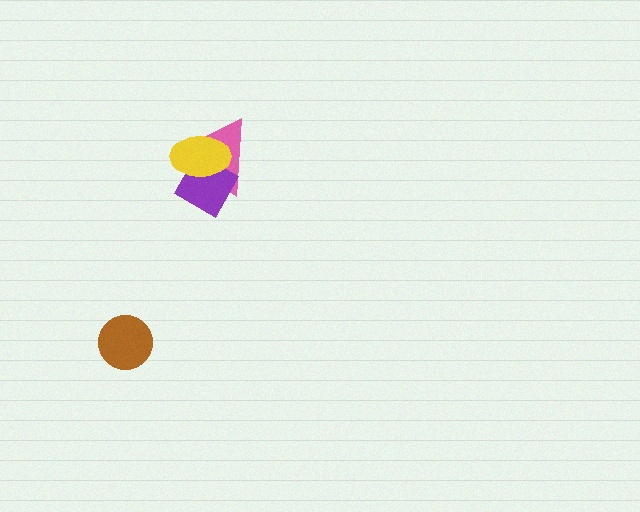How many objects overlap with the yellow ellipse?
2 objects overlap with the yellow ellipse.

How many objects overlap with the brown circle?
0 objects overlap with the brown circle.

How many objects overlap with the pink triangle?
2 objects overlap with the pink triangle.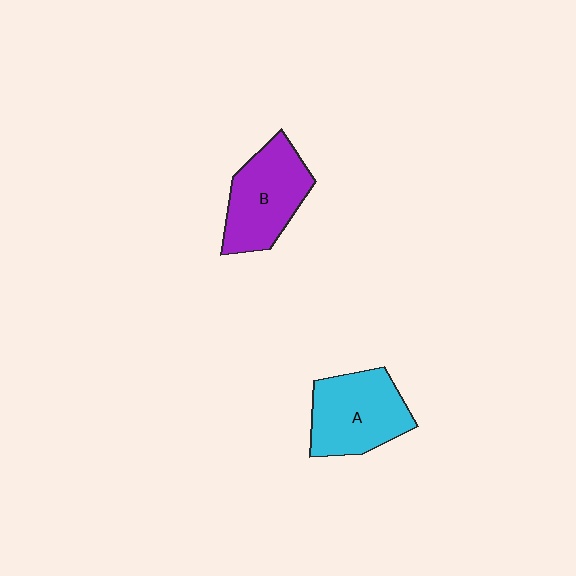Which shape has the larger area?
Shape A (cyan).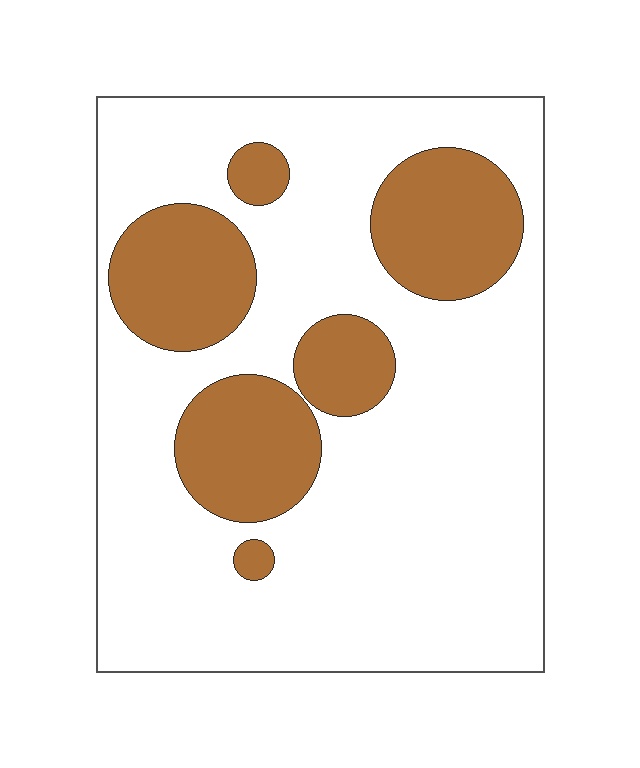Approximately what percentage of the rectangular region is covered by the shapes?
Approximately 25%.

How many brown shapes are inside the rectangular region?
6.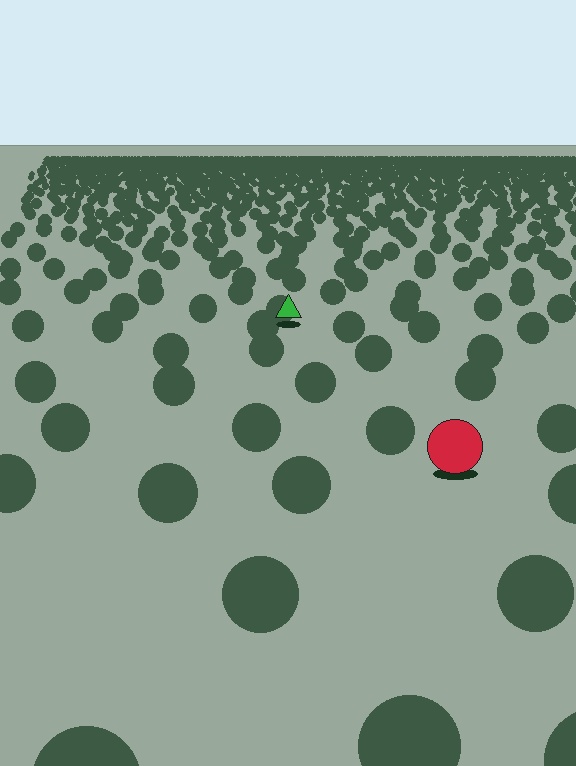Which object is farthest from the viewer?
The green triangle is farthest from the viewer. It appears smaller and the ground texture around it is denser.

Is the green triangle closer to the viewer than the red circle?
No. The red circle is closer — you can tell from the texture gradient: the ground texture is coarser near it.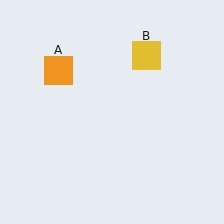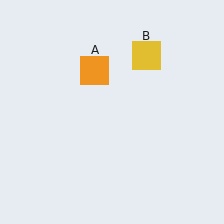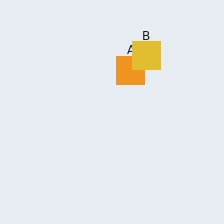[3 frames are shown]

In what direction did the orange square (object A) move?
The orange square (object A) moved right.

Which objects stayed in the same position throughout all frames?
Yellow square (object B) remained stationary.